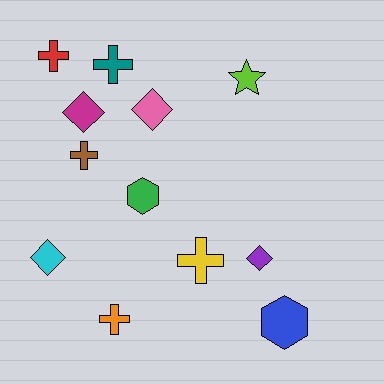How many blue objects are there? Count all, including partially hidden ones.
There is 1 blue object.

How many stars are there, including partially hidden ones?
There is 1 star.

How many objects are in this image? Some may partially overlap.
There are 12 objects.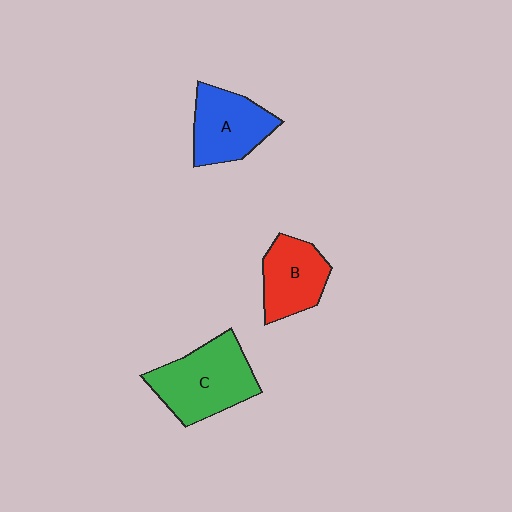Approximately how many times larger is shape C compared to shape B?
Approximately 1.4 times.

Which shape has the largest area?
Shape C (green).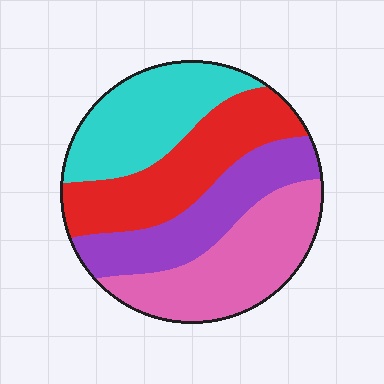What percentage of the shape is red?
Red covers around 25% of the shape.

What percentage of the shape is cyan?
Cyan takes up less than a quarter of the shape.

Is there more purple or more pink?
Pink.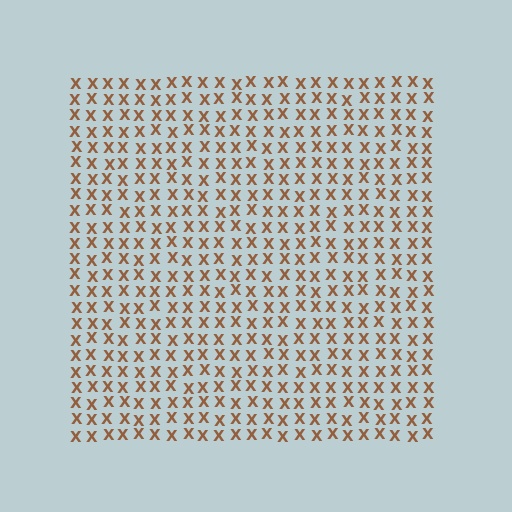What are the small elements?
The small elements are letter X's.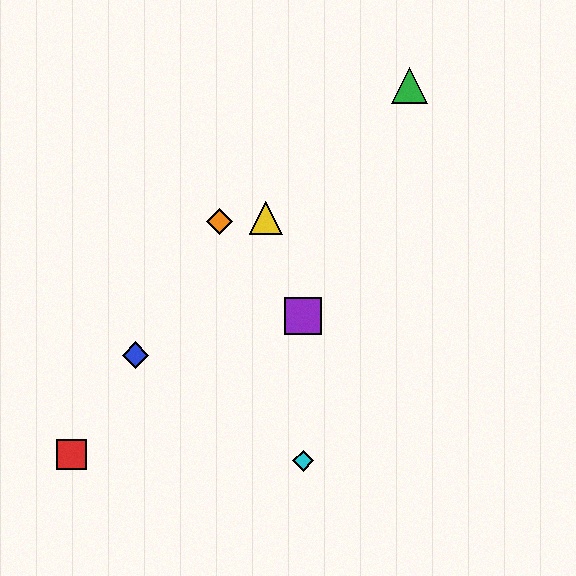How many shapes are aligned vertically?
2 shapes (the purple square, the cyan diamond) are aligned vertically.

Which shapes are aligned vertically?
The purple square, the cyan diamond are aligned vertically.